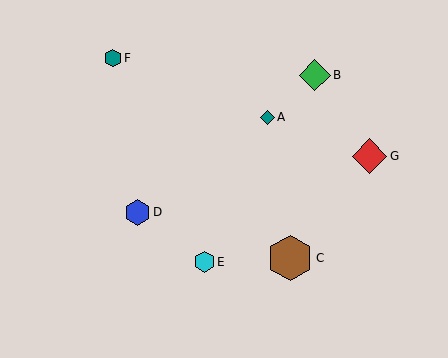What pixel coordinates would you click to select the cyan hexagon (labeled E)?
Click at (204, 262) to select the cyan hexagon E.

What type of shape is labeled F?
Shape F is a teal hexagon.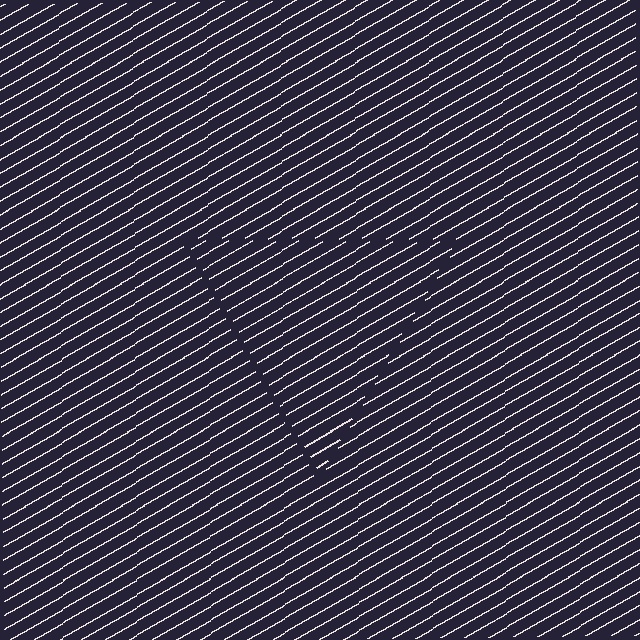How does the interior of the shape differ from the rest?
The interior of the shape contains the same grating, shifted by half a period — the contour is defined by the phase discontinuity where line-ends from the inner and outer gratings abut.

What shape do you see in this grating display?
An illusory triangle. The interior of the shape contains the same grating, shifted by half a period — the contour is defined by the phase discontinuity where line-ends from the inner and outer gratings abut.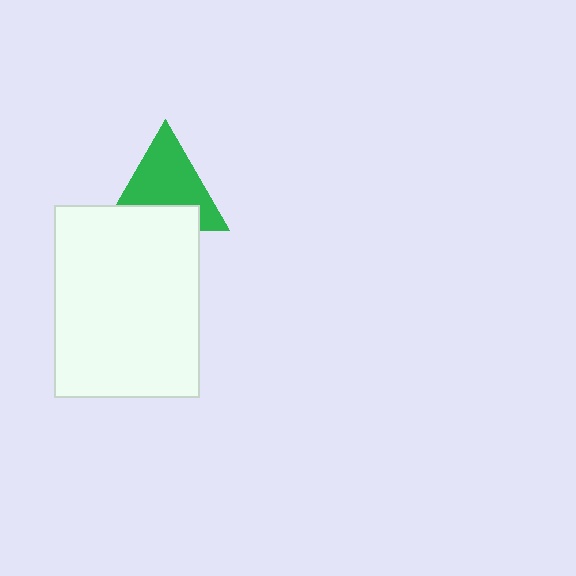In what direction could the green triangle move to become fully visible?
The green triangle could move up. That would shift it out from behind the white rectangle entirely.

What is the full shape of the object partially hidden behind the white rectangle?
The partially hidden object is a green triangle.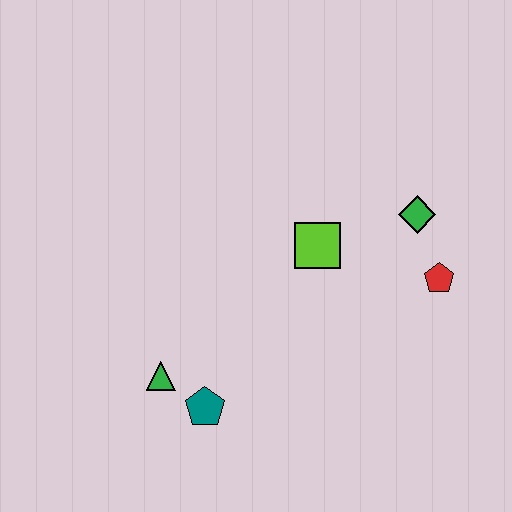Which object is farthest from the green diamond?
The green triangle is farthest from the green diamond.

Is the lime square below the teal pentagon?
No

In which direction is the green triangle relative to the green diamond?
The green triangle is to the left of the green diamond.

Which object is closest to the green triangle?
The teal pentagon is closest to the green triangle.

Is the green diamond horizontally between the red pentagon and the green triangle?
Yes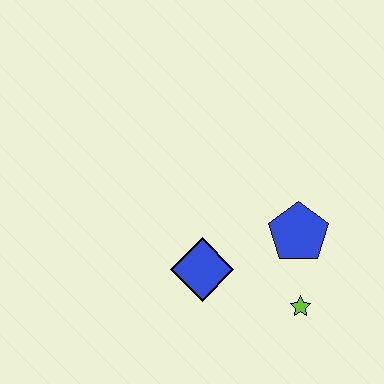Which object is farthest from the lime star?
The blue diamond is farthest from the lime star.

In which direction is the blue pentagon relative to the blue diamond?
The blue pentagon is to the right of the blue diamond.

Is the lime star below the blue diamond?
Yes